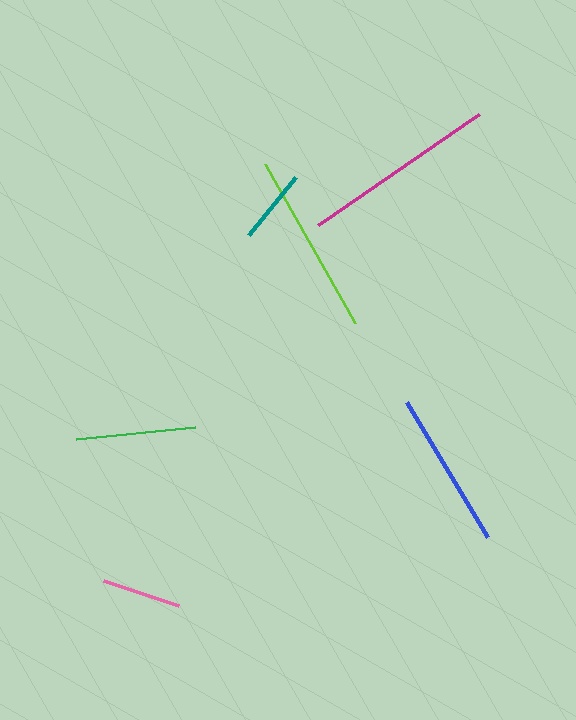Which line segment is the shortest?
The teal line is the shortest at approximately 74 pixels.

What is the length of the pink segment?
The pink segment is approximately 79 pixels long.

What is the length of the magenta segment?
The magenta segment is approximately 196 pixels long.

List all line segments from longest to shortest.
From longest to shortest: magenta, lime, blue, green, pink, teal.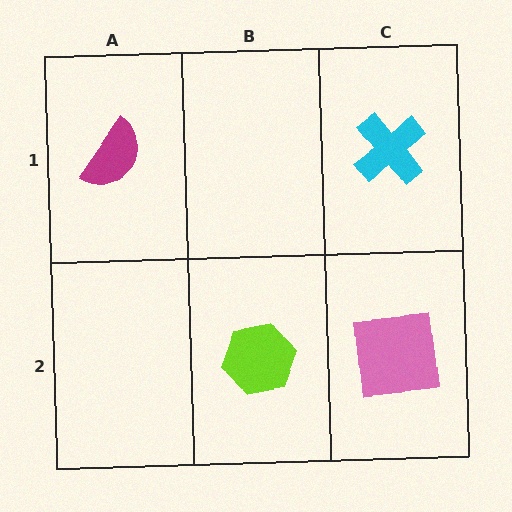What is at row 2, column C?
A pink square.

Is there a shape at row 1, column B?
No, that cell is empty.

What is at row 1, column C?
A cyan cross.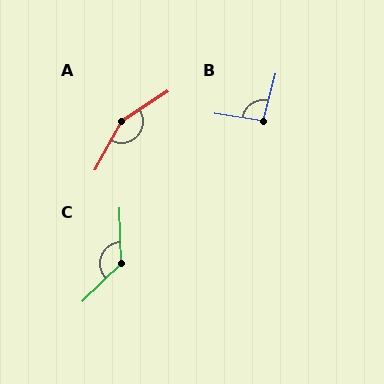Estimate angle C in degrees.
Approximately 132 degrees.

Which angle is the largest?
A, at approximately 152 degrees.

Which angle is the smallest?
B, at approximately 95 degrees.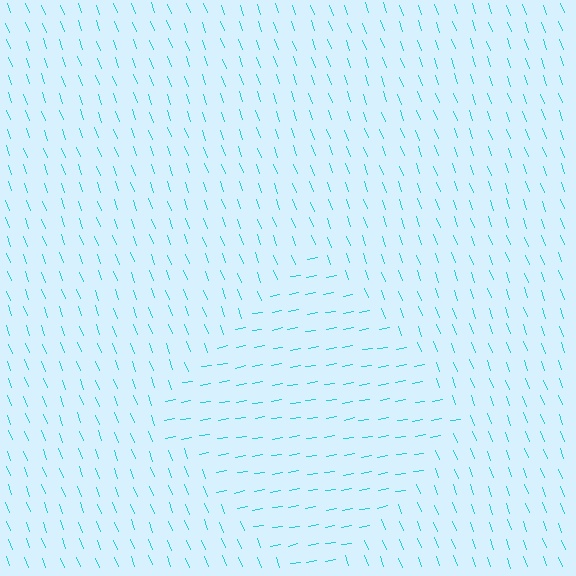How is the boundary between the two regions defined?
The boundary is defined purely by a change in line orientation (approximately 79 degrees difference). All lines are the same color and thickness.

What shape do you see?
I see a diamond.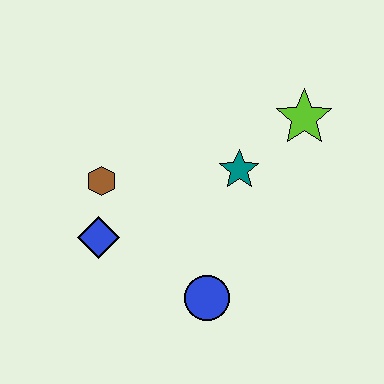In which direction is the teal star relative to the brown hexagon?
The teal star is to the right of the brown hexagon.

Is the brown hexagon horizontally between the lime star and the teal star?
No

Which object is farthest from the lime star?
The blue diamond is farthest from the lime star.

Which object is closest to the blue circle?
The blue diamond is closest to the blue circle.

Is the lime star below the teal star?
No